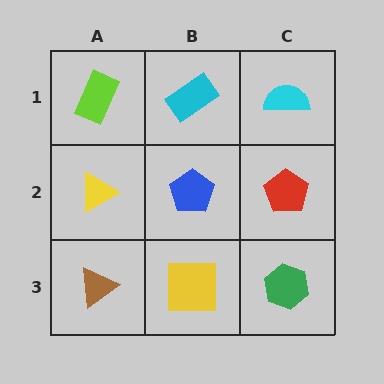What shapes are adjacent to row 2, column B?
A cyan rectangle (row 1, column B), a yellow square (row 3, column B), a yellow triangle (row 2, column A), a red pentagon (row 2, column C).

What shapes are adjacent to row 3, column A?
A yellow triangle (row 2, column A), a yellow square (row 3, column B).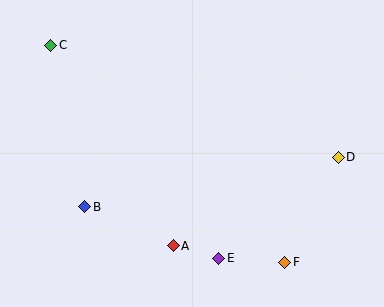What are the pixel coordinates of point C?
Point C is at (51, 46).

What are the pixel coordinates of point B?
Point B is at (85, 207).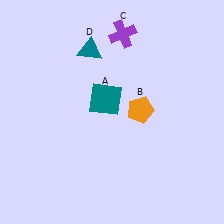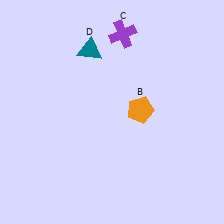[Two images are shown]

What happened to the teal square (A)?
The teal square (A) was removed in Image 2. It was in the top-left area of Image 1.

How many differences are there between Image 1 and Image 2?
There is 1 difference between the two images.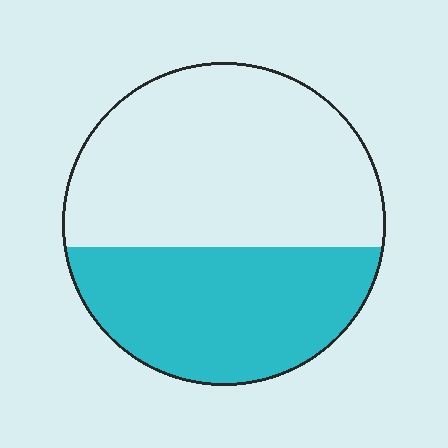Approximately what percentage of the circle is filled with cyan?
Approximately 40%.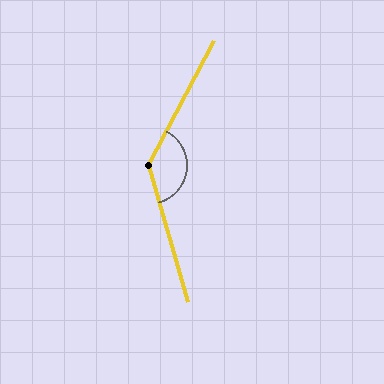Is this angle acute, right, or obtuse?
It is obtuse.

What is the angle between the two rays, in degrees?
Approximately 136 degrees.